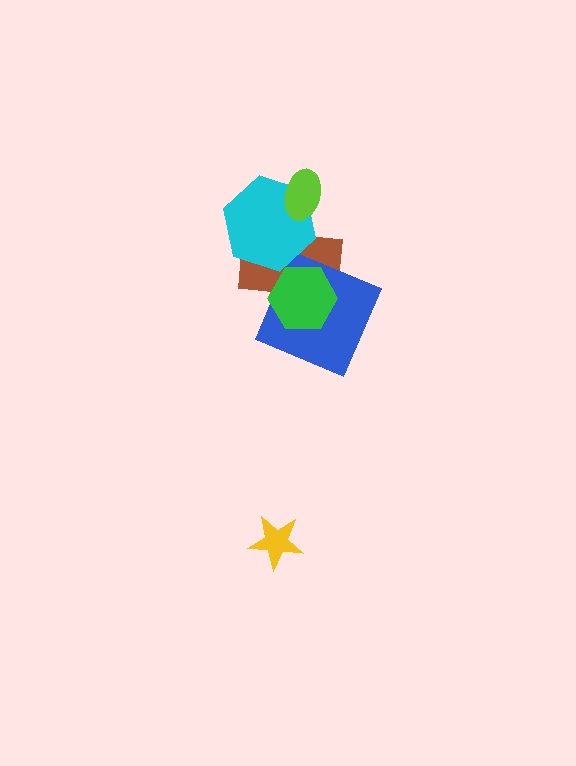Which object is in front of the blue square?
The green hexagon is in front of the blue square.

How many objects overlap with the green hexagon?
2 objects overlap with the green hexagon.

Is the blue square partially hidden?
Yes, it is partially covered by another shape.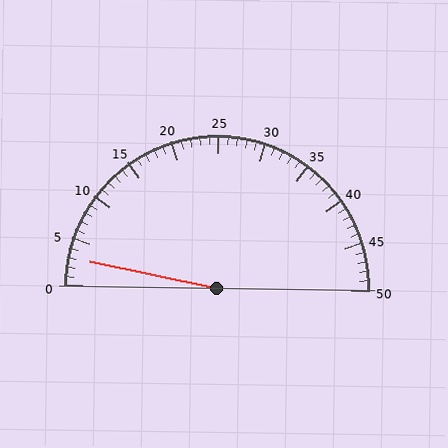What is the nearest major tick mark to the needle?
The nearest major tick mark is 5.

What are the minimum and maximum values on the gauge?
The gauge ranges from 0 to 50.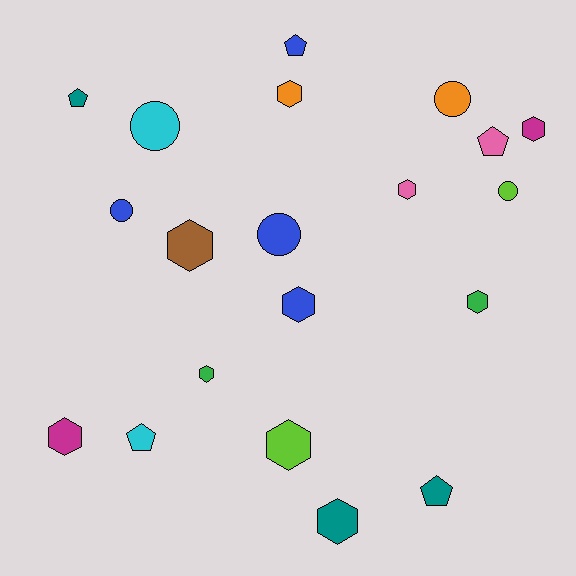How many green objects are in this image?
There are 2 green objects.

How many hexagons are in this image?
There are 10 hexagons.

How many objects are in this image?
There are 20 objects.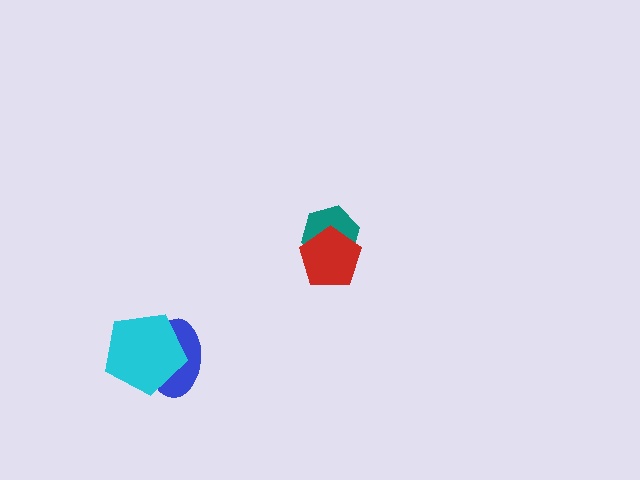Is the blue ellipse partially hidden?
Yes, it is partially covered by another shape.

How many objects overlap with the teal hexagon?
1 object overlaps with the teal hexagon.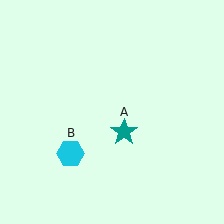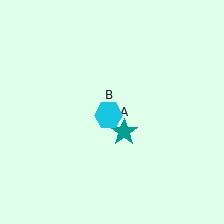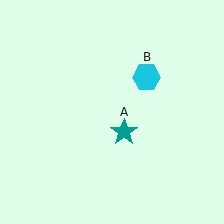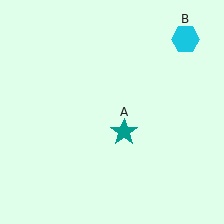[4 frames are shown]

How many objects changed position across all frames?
1 object changed position: cyan hexagon (object B).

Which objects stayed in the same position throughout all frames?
Teal star (object A) remained stationary.